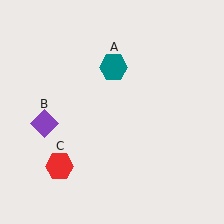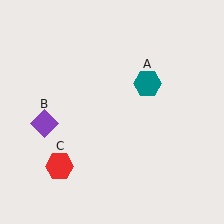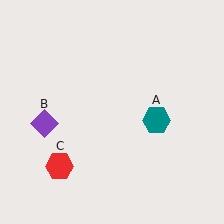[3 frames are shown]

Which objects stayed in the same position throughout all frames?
Purple diamond (object B) and red hexagon (object C) remained stationary.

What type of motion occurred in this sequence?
The teal hexagon (object A) rotated clockwise around the center of the scene.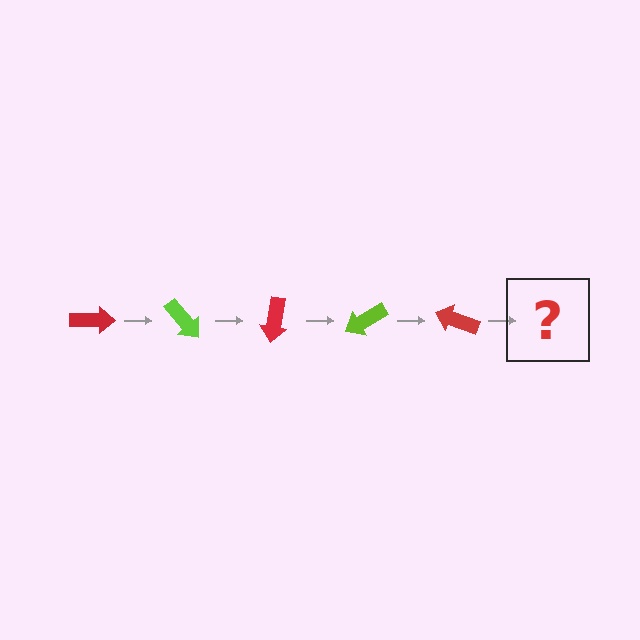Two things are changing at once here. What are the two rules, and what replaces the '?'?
The two rules are that it rotates 50 degrees each step and the color cycles through red and lime. The '?' should be a lime arrow, rotated 250 degrees from the start.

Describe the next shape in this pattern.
It should be a lime arrow, rotated 250 degrees from the start.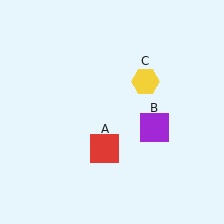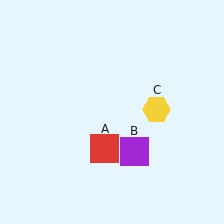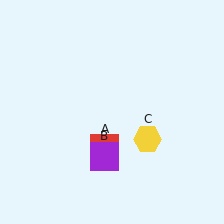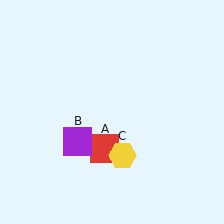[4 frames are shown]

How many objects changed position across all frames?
2 objects changed position: purple square (object B), yellow hexagon (object C).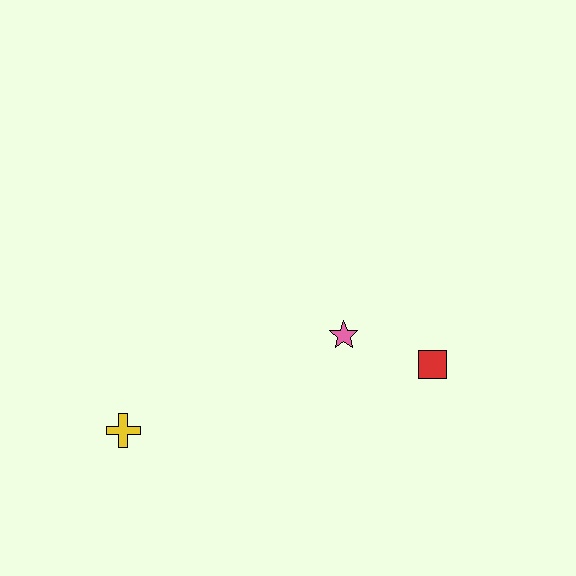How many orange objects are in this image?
There are no orange objects.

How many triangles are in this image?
There are no triangles.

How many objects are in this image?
There are 3 objects.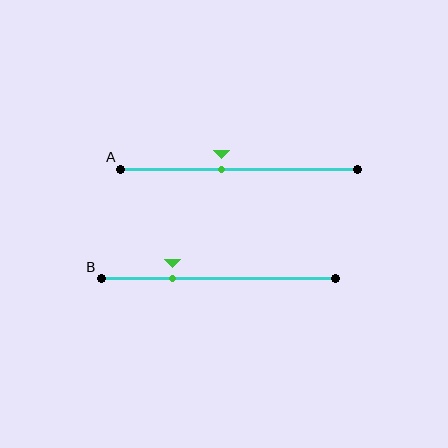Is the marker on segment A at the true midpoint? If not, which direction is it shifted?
No, the marker on segment A is shifted to the left by about 8% of the segment length.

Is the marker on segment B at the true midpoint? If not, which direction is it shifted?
No, the marker on segment B is shifted to the left by about 20% of the segment length.